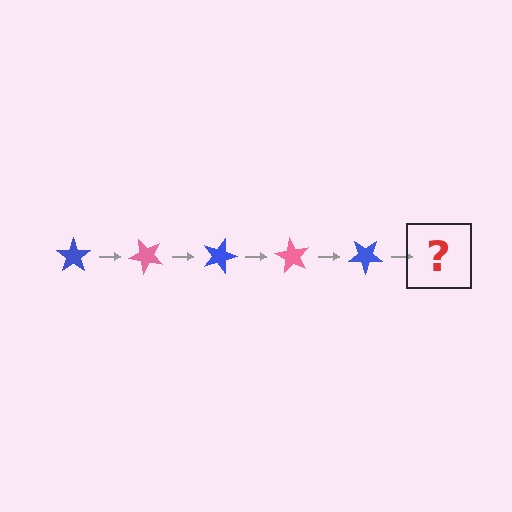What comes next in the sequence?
The next element should be a pink star, rotated 225 degrees from the start.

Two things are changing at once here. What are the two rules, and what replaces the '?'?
The two rules are that it rotates 45 degrees each step and the color cycles through blue and pink. The '?' should be a pink star, rotated 225 degrees from the start.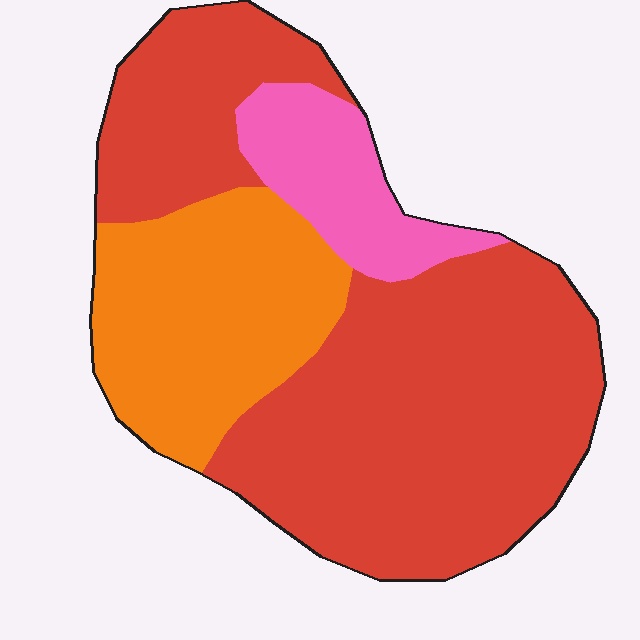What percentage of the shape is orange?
Orange takes up about one quarter (1/4) of the shape.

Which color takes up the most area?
Red, at roughly 60%.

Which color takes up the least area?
Pink, at roughly 10%.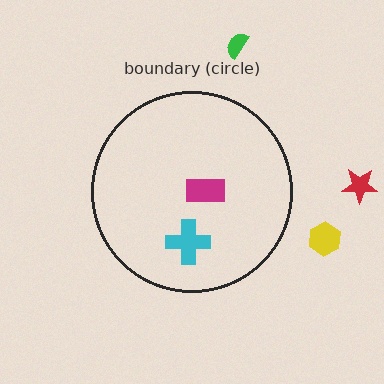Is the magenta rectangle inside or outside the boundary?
Inside.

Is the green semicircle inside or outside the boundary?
Outside.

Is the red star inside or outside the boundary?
Outside.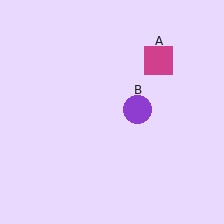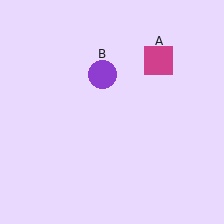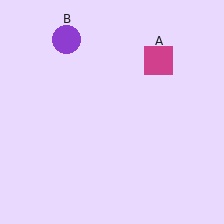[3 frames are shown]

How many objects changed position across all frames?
1 object changed position: purple circle (object B).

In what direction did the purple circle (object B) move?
The purple circle (object B) moved up and to the left.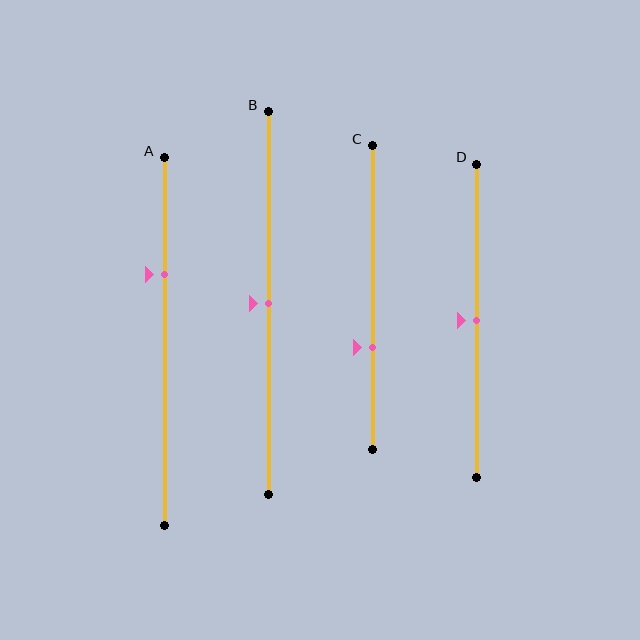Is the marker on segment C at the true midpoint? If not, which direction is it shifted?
No, the marker on segment C is shifted downward by about 16% of the segment length.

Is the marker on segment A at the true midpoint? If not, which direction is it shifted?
No, the marker on segment A is shifted upward by about 18% of the segment length.